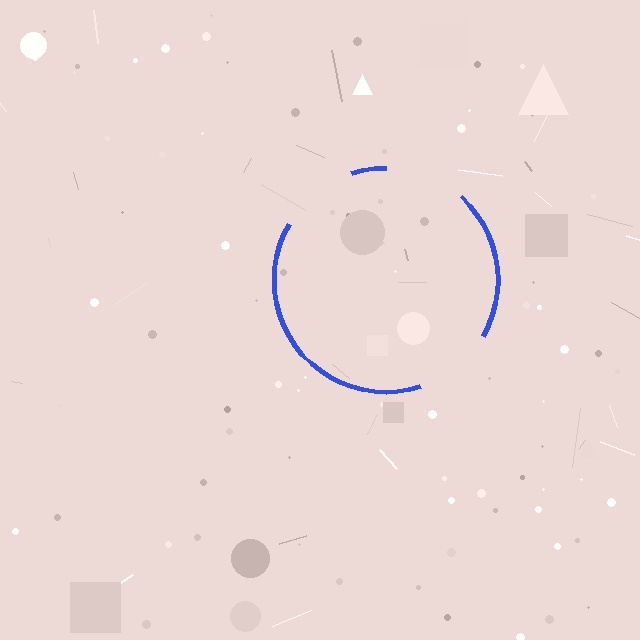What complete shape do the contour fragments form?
The contour fragments form a circle.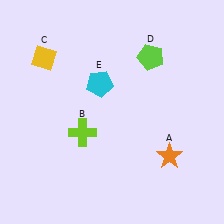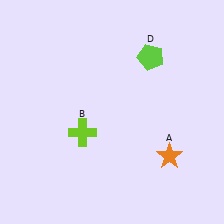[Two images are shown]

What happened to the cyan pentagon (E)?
The cyan pentagon (E) was removed in Image 2. It was in the top-left area of Image 1.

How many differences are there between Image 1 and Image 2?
There are 2 differences between the two images.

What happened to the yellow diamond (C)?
The yellow diamond (C) was removed in Image 2. It was in the top-left area of Image 1.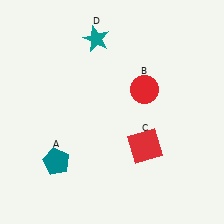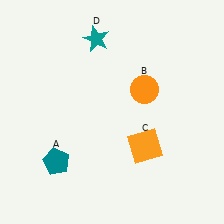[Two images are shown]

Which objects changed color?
B changed from red to orange. C changed from red to orange.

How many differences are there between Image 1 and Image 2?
There are 2 differences between the two images.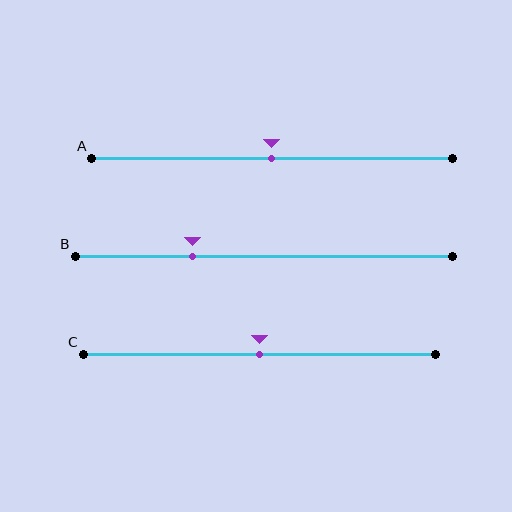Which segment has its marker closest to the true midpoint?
Segment A has its marker closest to the true midpoint.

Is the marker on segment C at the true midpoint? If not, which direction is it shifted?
Yes, the marker on segment C is at the true midpoint.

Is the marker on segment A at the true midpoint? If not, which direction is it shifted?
Yes, the marker on segment A is at the true midpoint.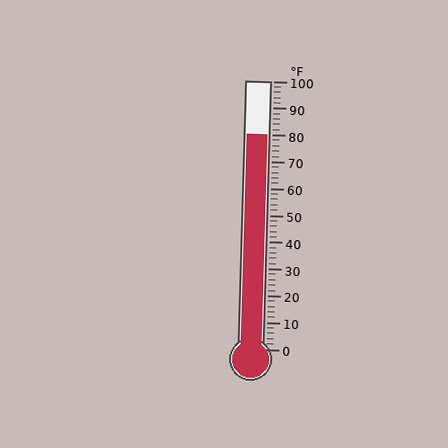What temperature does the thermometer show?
The thermometer shows approximately 80°F.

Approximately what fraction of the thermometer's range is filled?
The thermometer is filled to approximately 80% of its range.